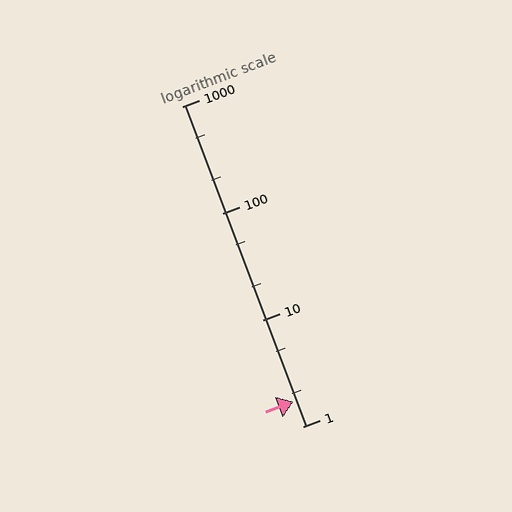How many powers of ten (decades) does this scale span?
The scale spans 3 decades, from 1 to 1000.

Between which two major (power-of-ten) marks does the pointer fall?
The pointer is between 1 and 10.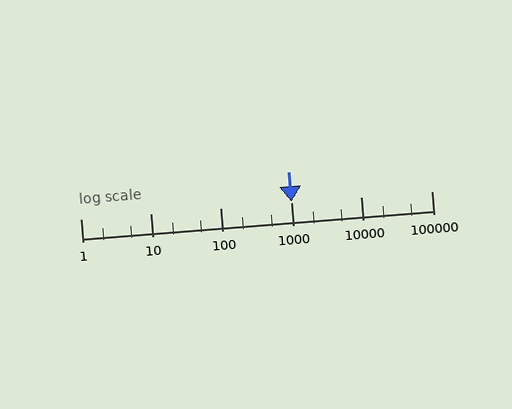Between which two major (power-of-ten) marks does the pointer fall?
The pointer is between 1000 and 10000.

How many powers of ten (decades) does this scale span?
The scale spans 5 decades, from 1 to 100000.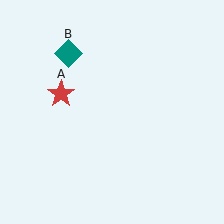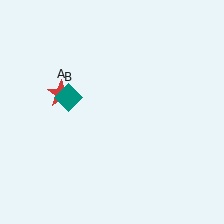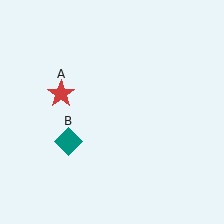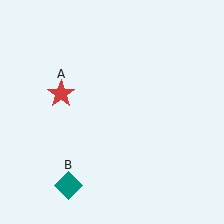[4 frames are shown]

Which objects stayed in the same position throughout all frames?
Red star (object A) remained stationary.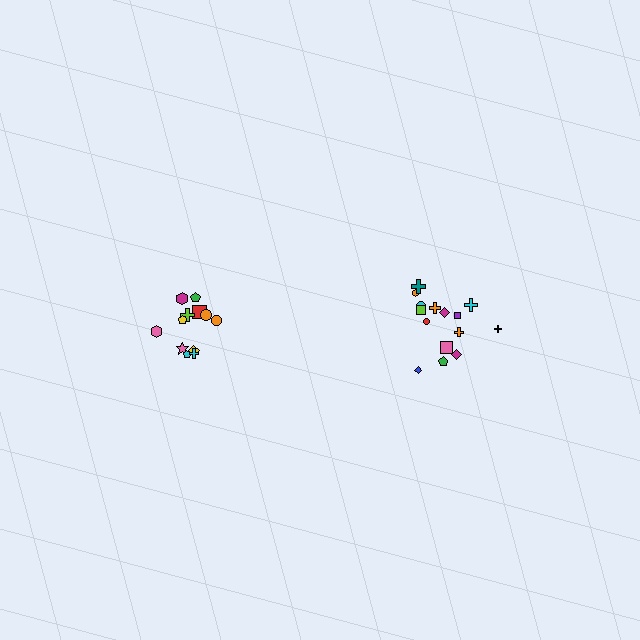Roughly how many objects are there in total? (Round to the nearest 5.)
Roughly 25 objects in total.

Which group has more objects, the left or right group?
The right group.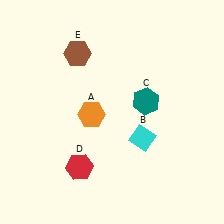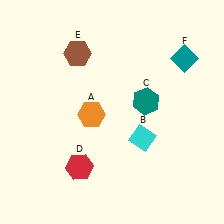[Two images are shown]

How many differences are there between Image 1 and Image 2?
There is 1 difference between the two images.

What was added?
A teal diamond (F) was added in Image 2.